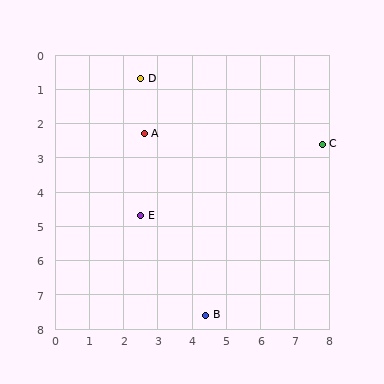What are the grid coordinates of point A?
Point A is at approximately (2.6, 2.3).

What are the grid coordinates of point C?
Point C is at approximately (7.8, 2.6).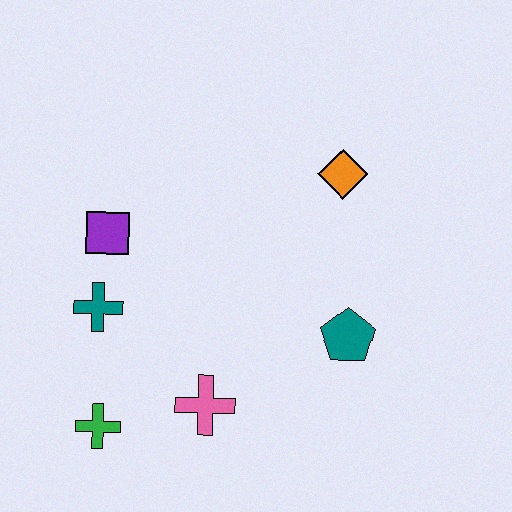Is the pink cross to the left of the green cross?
No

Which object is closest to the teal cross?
The purple square is closest to the teal cross.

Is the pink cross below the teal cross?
Yes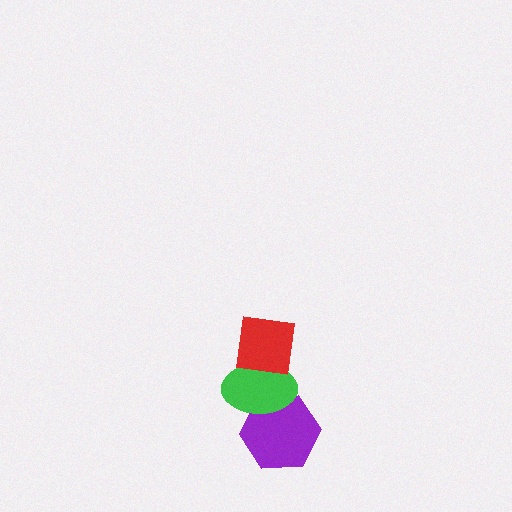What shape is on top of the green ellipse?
The red square is on top of the green ellipse.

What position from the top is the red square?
The red square is 1st from the top.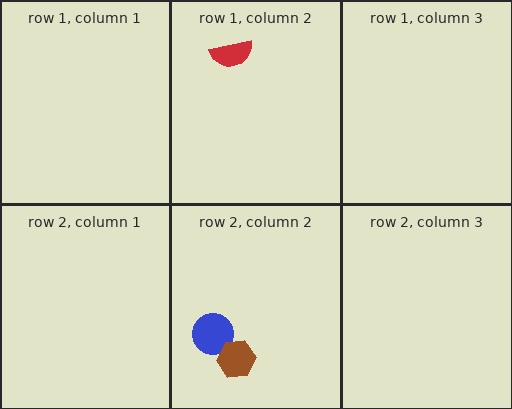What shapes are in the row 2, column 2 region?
The blue circle, the brown hexagon.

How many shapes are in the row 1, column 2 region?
1.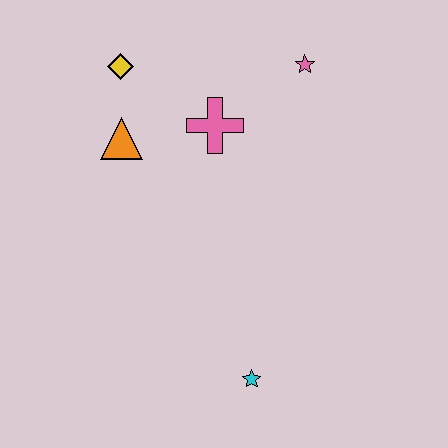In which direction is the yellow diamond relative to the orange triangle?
The yellow diamond is above the orange triangle.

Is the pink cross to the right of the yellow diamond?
Yes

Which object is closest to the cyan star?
The pink cross is closest to the cyan star.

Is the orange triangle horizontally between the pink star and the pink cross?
No